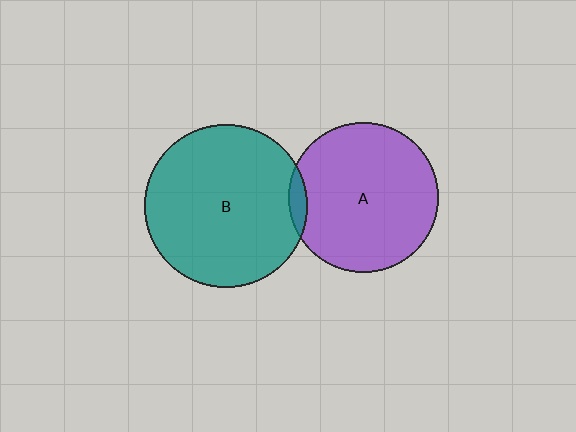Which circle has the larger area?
Circle B (teal).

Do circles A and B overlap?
Yes.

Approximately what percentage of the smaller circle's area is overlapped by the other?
Approximately 5%.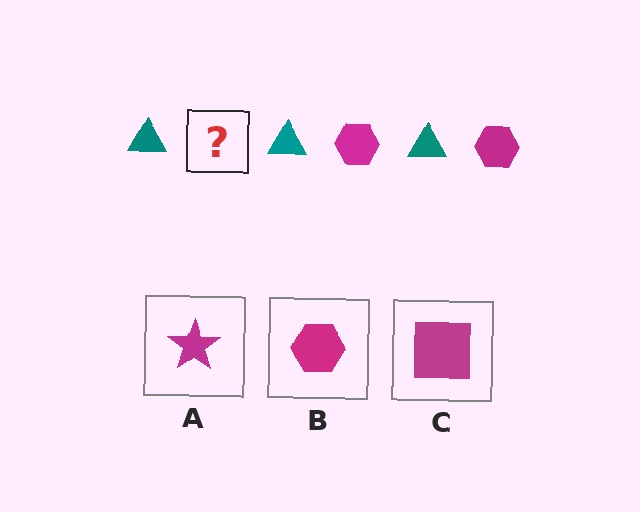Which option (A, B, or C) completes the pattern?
B.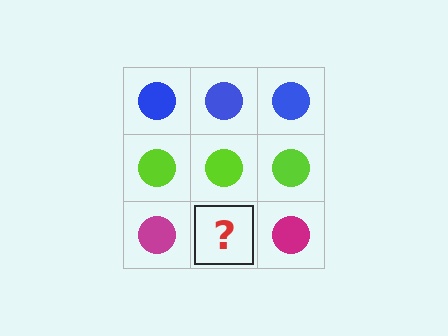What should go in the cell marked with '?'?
The missing cell should contain a magenta circle.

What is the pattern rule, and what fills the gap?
The rule is that each row has a consistent color. The gap should be filled with a magenta circle.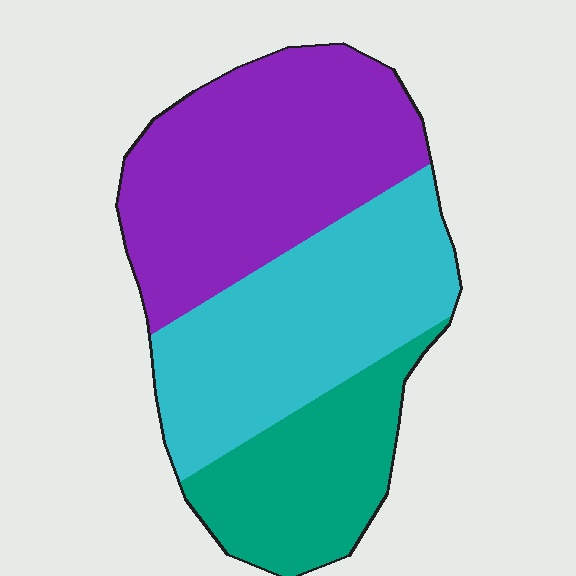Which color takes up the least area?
Teal, at roughly 25%.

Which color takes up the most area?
Purple, at roughly 40%.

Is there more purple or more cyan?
Purple.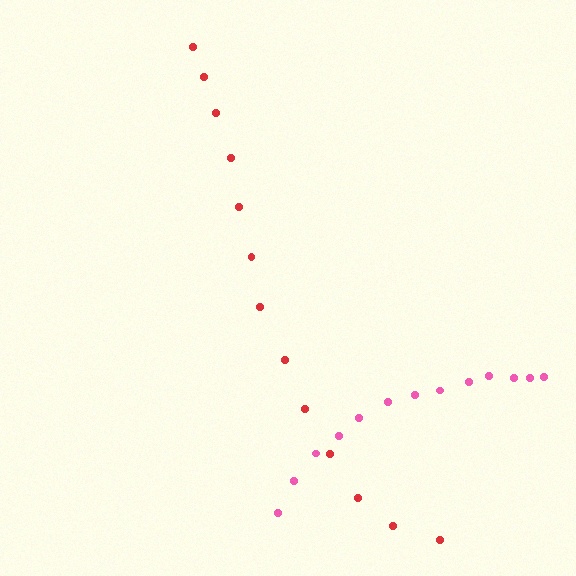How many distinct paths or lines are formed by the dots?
There are 2 distinct paths.